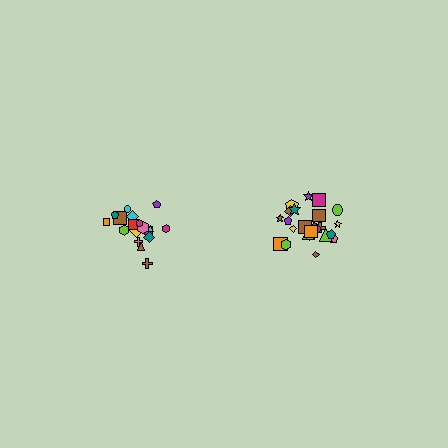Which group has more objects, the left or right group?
The right group.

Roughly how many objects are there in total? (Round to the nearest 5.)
Roughly 45 objects in total.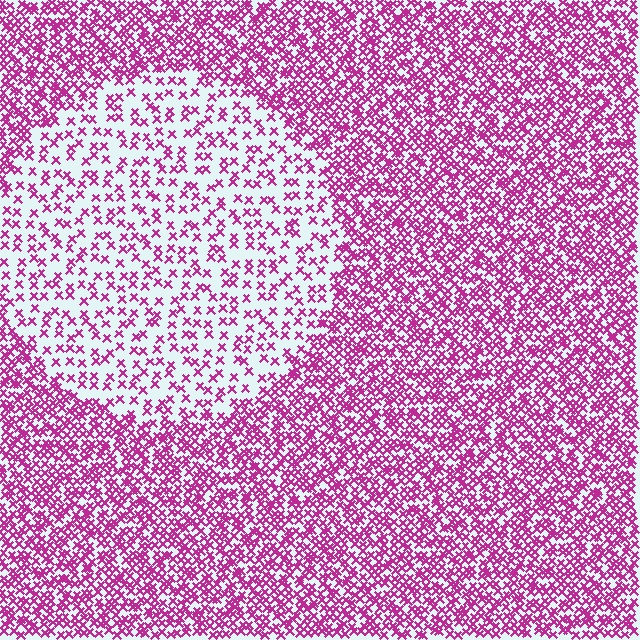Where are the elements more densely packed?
The elements are more densely packed outside the circle boundary.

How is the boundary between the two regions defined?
The boundary is defined by a change in element density (approximately 2.5x ratio). All elements are the same color, size, and shape.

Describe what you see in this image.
The image contains small magenta elements arranged at two different densities. A circle-shaped region is visible where the elements are less densely packed than the surrounding area.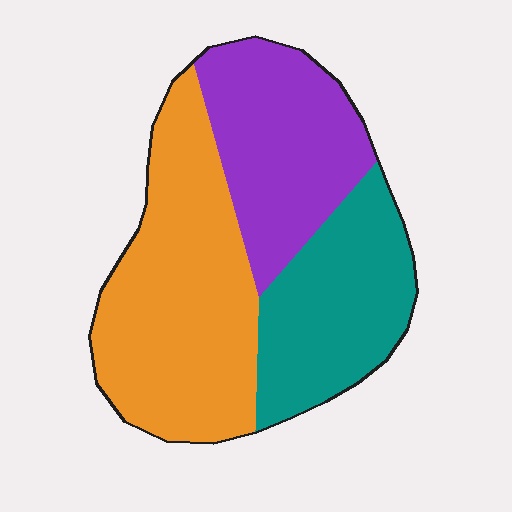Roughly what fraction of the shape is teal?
Teal takes up between a quarter and a half of the shape.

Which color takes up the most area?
Orange, at roughly 45%.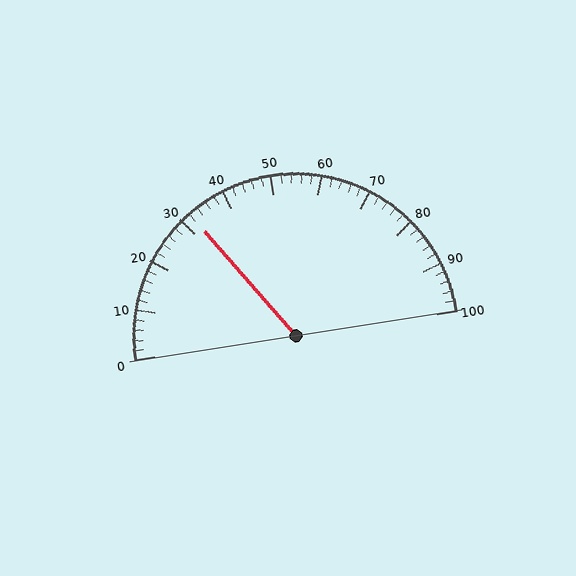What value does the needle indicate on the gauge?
The needle indicates approximately 32.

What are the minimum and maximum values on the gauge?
The gauge ranges from 0 to 100.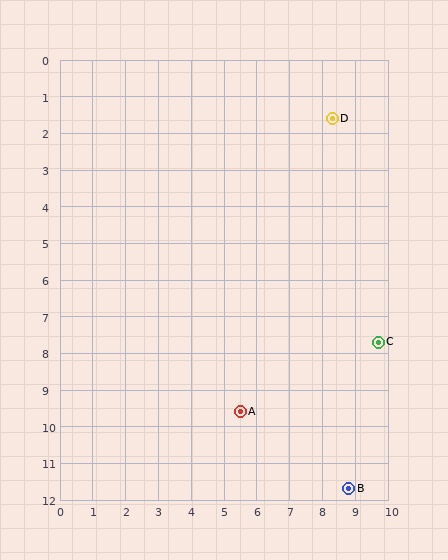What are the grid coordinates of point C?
Point C is at approximately (9.7, 7.7).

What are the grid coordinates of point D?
Point D is at approximately (8.3, 1.6).